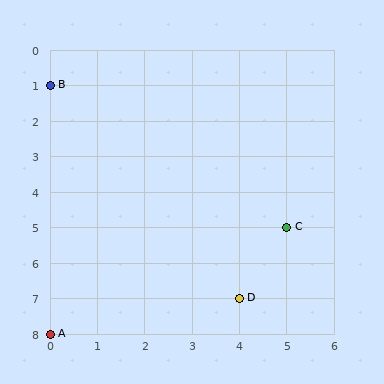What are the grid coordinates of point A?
Point A is at grid coordinates (0, 8).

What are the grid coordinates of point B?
Point B is at grid coordinates (0, 1).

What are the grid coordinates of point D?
Point D is at grid coordinates (4, 7).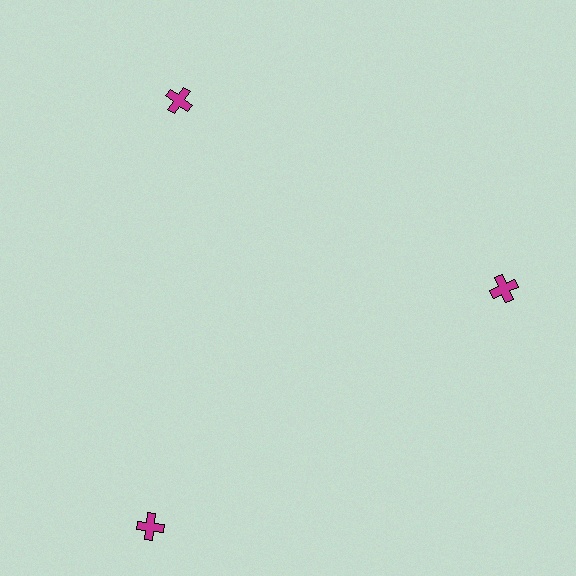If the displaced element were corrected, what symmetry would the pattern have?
It would have 3-fold rotational symmetry — the pattern would map onto itself every 120 degrees.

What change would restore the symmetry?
The symmetry would be restored by moving it inward, back onto the ring so that all 3 crosses sit at equal angles and equal distance from the center.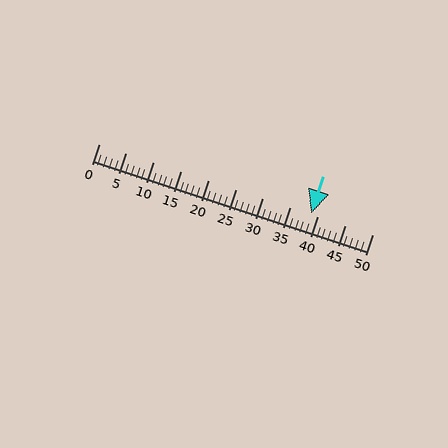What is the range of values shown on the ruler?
The ruler shows values from 0 to 50.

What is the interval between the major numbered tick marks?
The major tick marks are spaced 5 units apart.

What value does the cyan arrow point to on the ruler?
The cyan arrow points to approximately 39.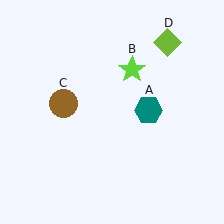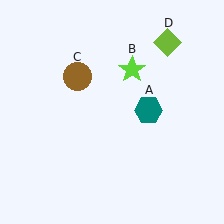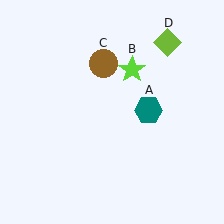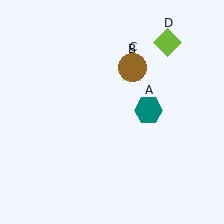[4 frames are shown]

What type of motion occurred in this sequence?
The brown circle (object C) rotated clockwise around the center of the scene.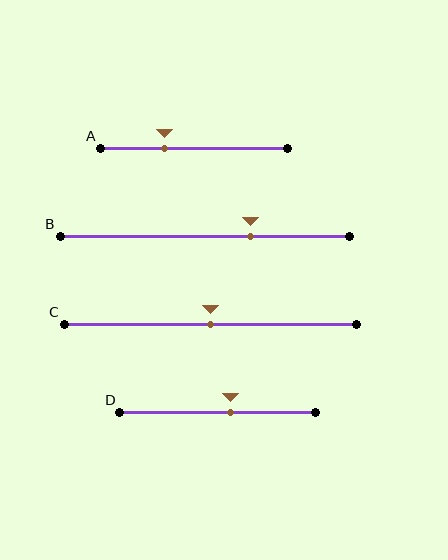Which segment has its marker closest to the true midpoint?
Segment C has its marker closest to the true midpoint.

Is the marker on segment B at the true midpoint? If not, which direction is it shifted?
No, the marker on segment B is shifted to the right by about 16% of the segment length.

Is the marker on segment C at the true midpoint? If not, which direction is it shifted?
Yes, the marker on segment C is at the true midpoint.